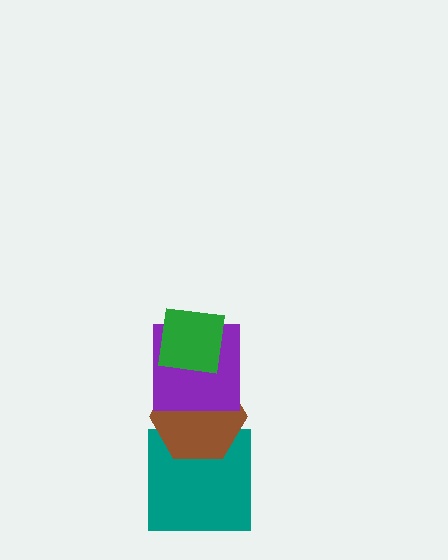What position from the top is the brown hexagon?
The brown hexagon is 3rd from the top.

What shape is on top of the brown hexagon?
The purple square is on top of the brown hexagon.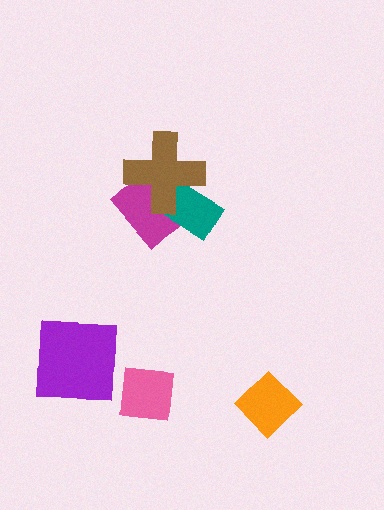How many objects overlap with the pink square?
0 objects overlap with the pink square.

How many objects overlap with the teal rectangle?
2 objects overlap with the teal rectangle.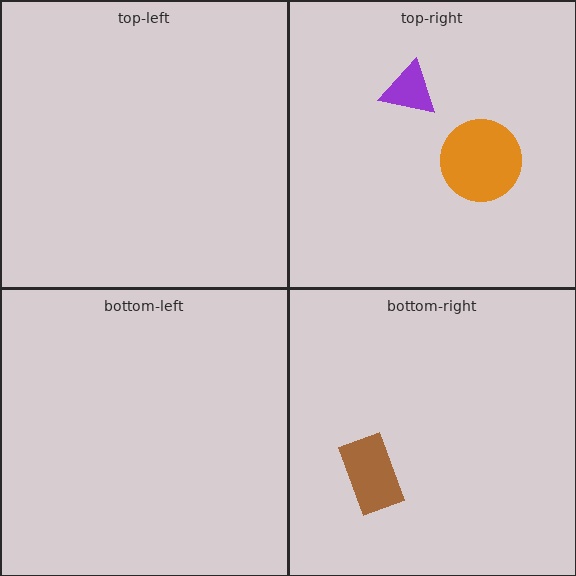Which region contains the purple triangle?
The top-right region.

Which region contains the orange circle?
The top-right region.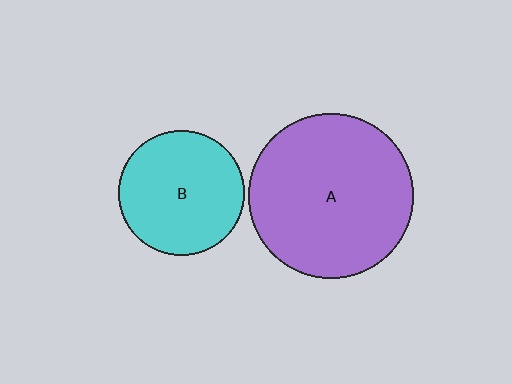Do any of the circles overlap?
No, none of the circles overlap.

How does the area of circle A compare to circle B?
Approximately 1.7 times.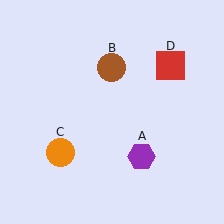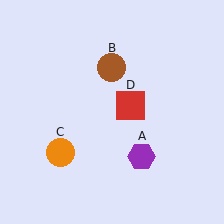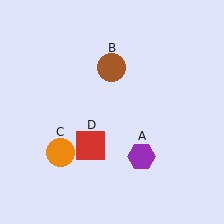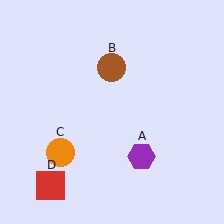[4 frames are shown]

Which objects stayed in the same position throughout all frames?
Purple hexagon (object A) and brown circle (object B) and orange circle (object C) remained stationary.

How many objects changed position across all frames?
1 object changed position: red square (object D).